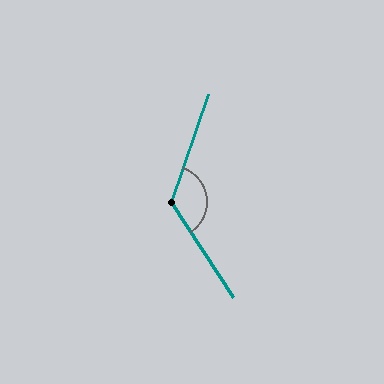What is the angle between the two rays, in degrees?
Approximately 128 degrees.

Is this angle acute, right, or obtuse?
It is obtuse.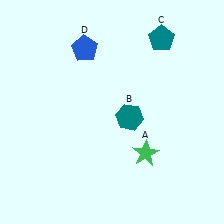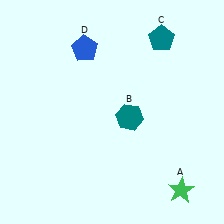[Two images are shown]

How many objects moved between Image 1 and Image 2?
1 object moved between the two images.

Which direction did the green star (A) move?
The green star (A) moved down.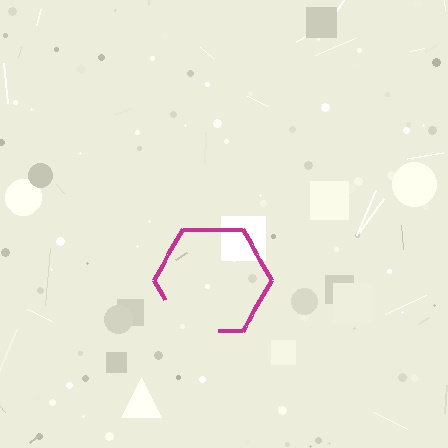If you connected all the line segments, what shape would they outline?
They would outline a hexagon.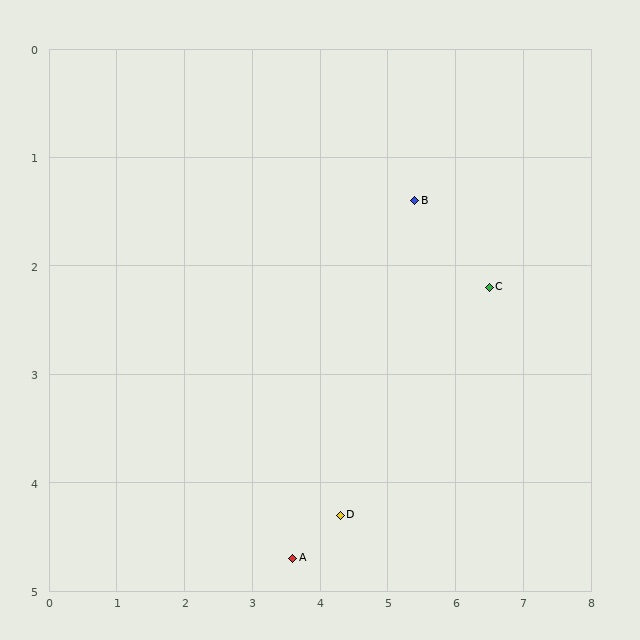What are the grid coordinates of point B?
Point B is at approximately (5.4, 1.4).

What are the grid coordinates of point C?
Point C is at approximately (6.5, 2.2).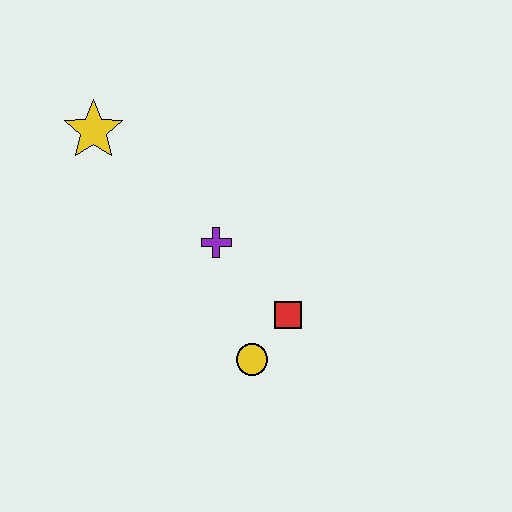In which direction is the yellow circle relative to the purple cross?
The yellow circle is below the purple cross.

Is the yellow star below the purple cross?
No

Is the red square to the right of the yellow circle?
Yes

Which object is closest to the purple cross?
The red square is closest to the purple cross.